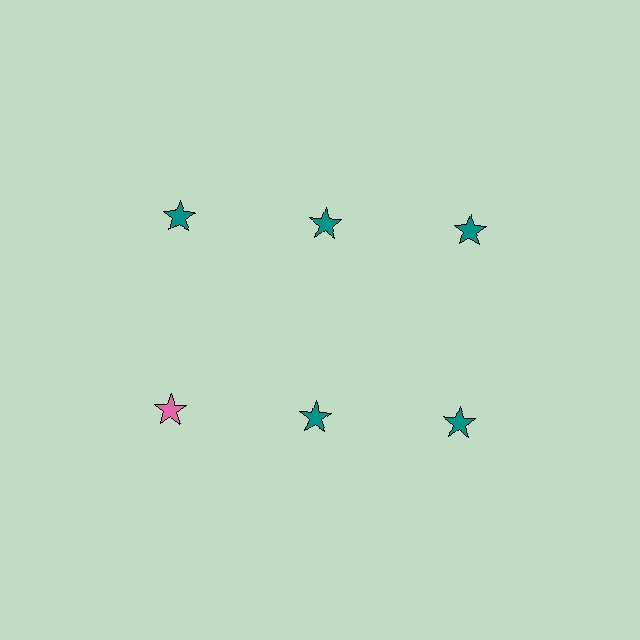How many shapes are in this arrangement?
There are 6 shapes arranged in a grid pattern.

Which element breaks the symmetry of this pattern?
The pink star in the second row, leftmost column breaks the symmetry. All other shapes are teal stars.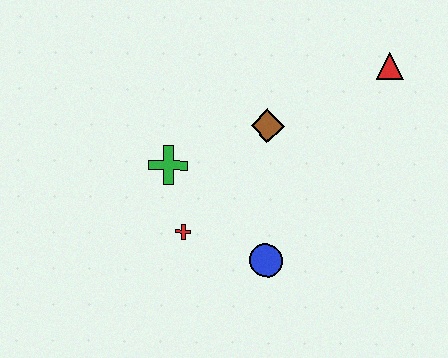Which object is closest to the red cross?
The green cross is closest to the red cross.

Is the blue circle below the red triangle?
Yes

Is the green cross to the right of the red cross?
No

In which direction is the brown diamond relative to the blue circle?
The brown diamond is above the blue circle.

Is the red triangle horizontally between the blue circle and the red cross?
No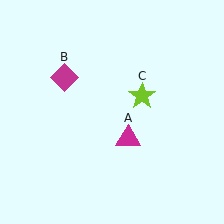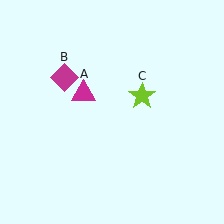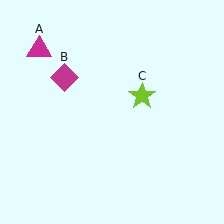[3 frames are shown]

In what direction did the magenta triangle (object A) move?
The magenta triangle (object A) moved up and to the left.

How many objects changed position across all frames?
1 object changed position: magenta triangle (object A).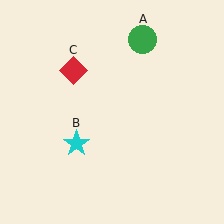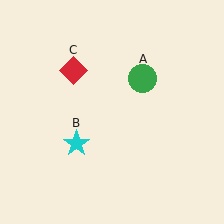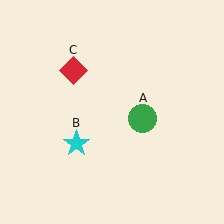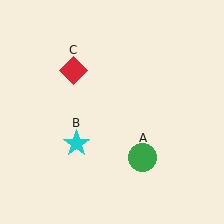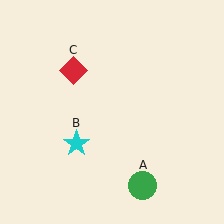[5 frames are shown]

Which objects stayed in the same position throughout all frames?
Cyan star (object B) and red diamond (object C) remained stationary.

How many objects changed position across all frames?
1 object changed position: green circle (object A).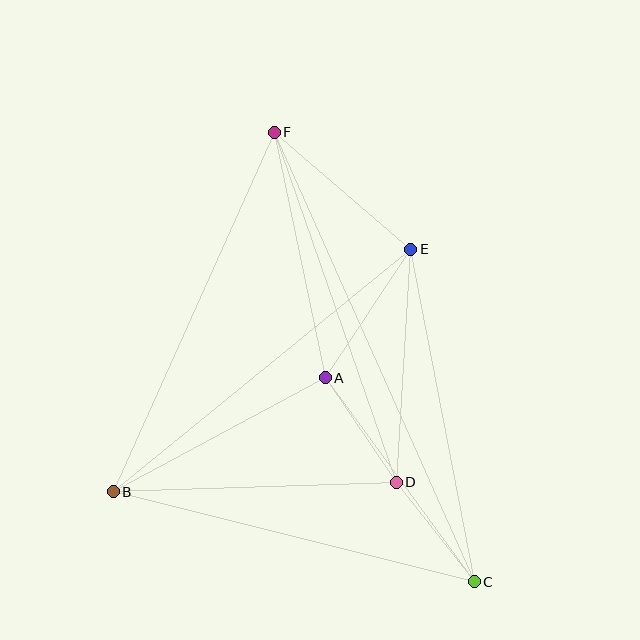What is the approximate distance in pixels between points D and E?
The distance between D and E is approximately 233 pixels.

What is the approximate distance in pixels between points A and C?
The distance between A and C is approximately 253 pixels.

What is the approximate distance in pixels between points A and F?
The distance between A and F is approximately 251 pixels.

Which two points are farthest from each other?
Points C and F are farthest from each other.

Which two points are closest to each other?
Points C and D are closest to each other.